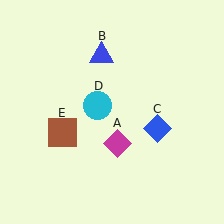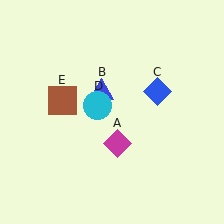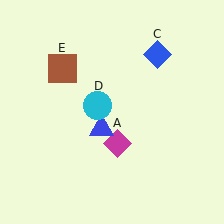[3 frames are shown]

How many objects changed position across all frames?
3 objects changed position: blue triangle (object B), blue diamond (object C), brown square (object E).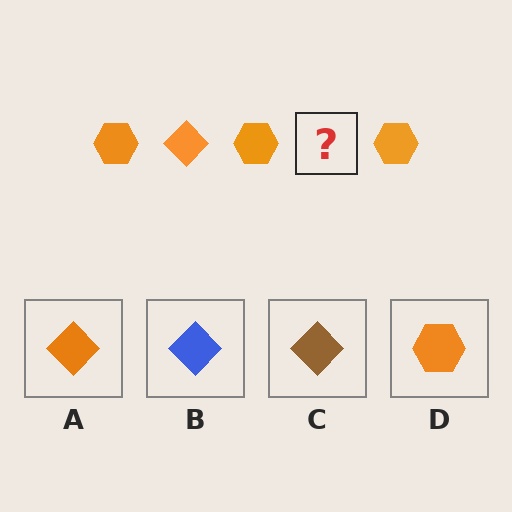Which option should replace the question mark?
Option A.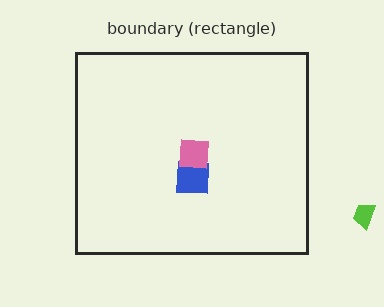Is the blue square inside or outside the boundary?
Inside.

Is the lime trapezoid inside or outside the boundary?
Outside.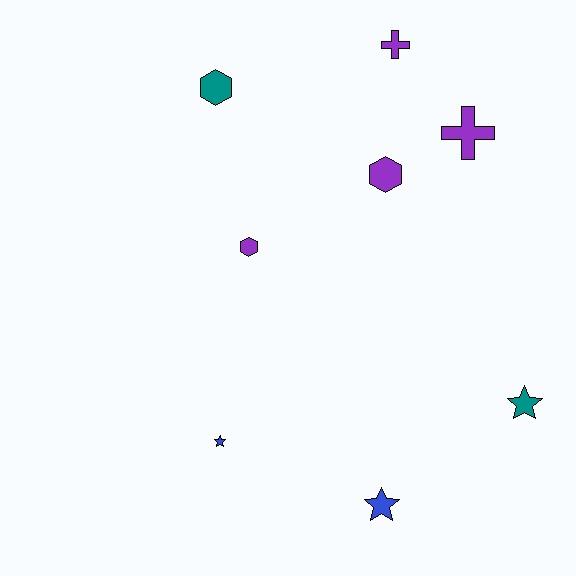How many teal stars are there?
There is 1 teal star.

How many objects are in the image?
There are 8 objects.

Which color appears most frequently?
Purple, with 4 objects.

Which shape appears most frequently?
Hexagon, with 3 objects.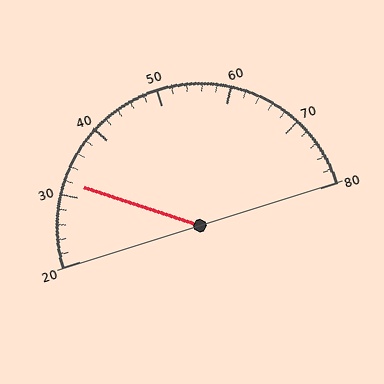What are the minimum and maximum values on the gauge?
The gauge ranges from 20 to 80.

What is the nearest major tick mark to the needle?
The nearest major tick mark is 30.